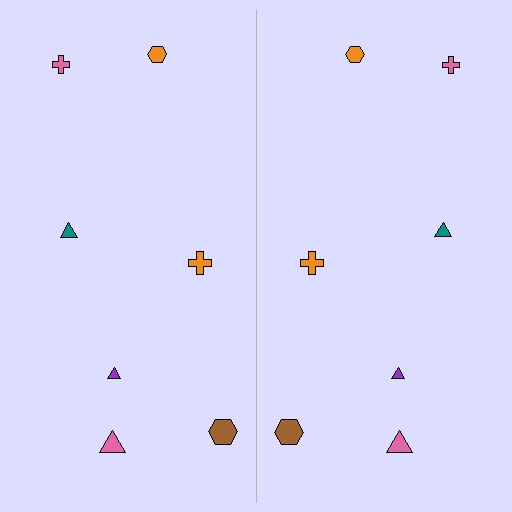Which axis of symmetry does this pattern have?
The pattern has a vertical axis of symmetry running through the center of the image.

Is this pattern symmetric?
Yes, this pattern has bilateral (reflection) symmetry.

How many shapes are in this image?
There are 14 shapes in this image.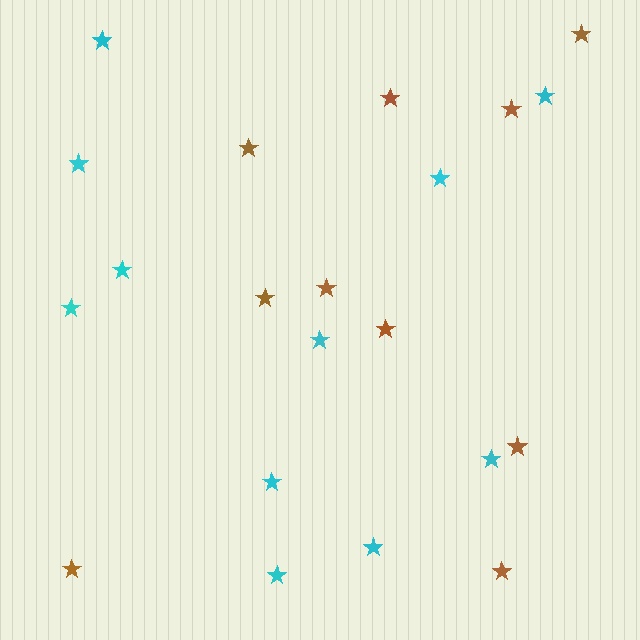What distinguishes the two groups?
There are 2 groups: one group of cyan stars (11) and one group of brown stars (10).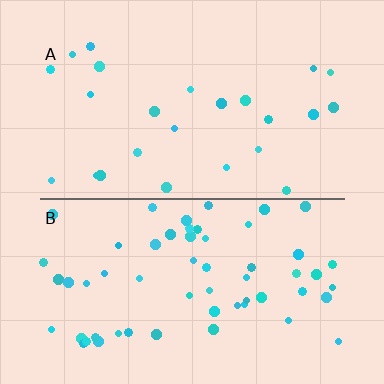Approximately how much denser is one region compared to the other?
Approximately 2.4× — region B over region A.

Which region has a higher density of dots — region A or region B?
B (the bottom).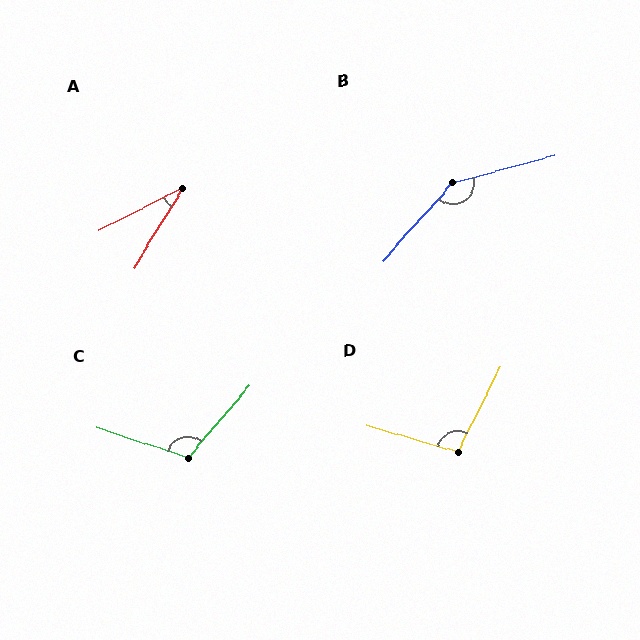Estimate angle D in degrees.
Approximately 101 degrees.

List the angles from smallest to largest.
A (32°), D (101°), C (113°), B (147°).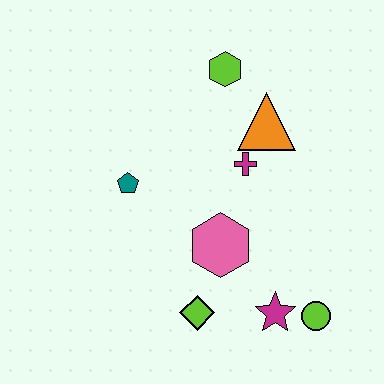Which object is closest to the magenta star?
The lime circle is closest to the magenta star.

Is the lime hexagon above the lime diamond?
Yes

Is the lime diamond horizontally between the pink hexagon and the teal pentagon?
Yes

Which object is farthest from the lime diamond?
The lime hexagon is farthest from the lime diamond.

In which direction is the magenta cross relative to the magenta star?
The magenta cross is above the magenta star.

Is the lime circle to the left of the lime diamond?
No